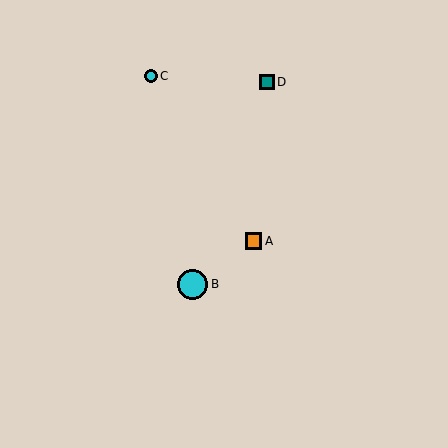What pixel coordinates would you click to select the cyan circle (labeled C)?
Click at (151, 76) to select the cyan circle C.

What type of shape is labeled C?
Shape C is a cyan circle.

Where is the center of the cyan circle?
The center of the cyan circle is at (193, 284).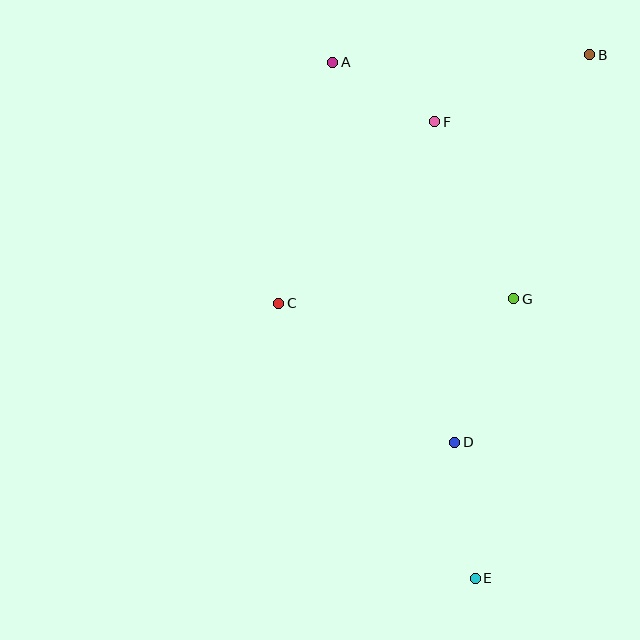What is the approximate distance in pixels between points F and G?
The distance between F and G is approximately 194 pixels.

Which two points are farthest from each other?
Points B and E are farthest from each other.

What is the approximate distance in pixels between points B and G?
The distance between B and G is approximately 255 pixels.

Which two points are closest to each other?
Points A and F are closest to each other.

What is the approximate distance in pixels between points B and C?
The distance between B and C is approximately 398 pixels.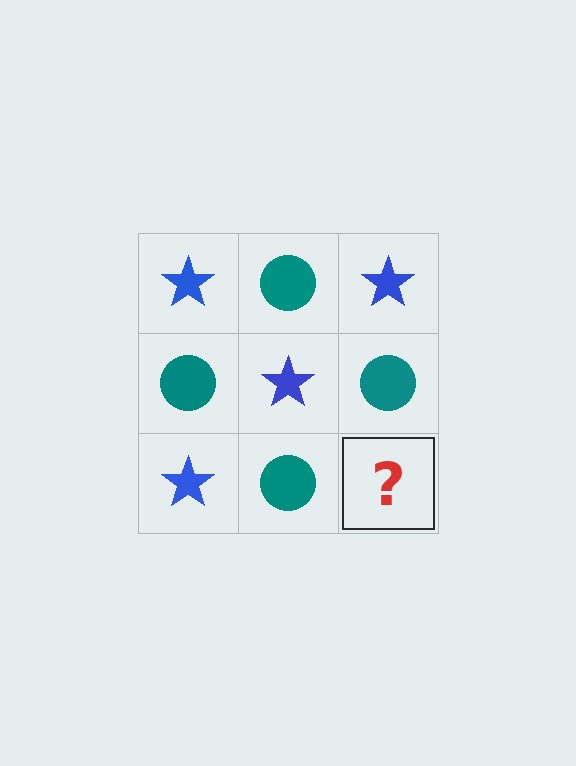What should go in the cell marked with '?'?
The missing cell should contain a blue star.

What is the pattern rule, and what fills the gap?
The rule is that it alternates blue star and teal circle in a checkerboard pattern. The gap should be filled with a blue star.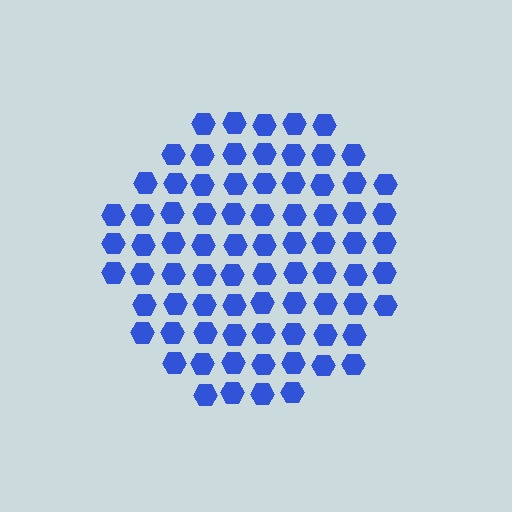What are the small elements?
The small elements are hexagons.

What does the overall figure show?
The overall figure shows a circle.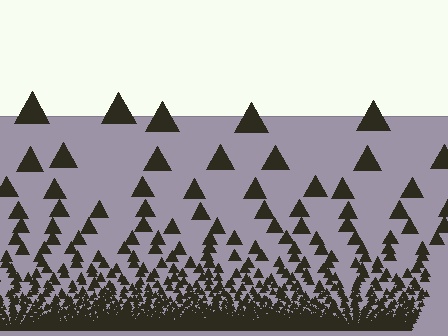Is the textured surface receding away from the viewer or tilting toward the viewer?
The surface appears to tilt toward the viewer. Texture elements get larger and sparser toward the top.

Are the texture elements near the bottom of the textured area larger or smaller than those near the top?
Smaller. The gradient is inverted — elements near the bottom are smaller and denser.